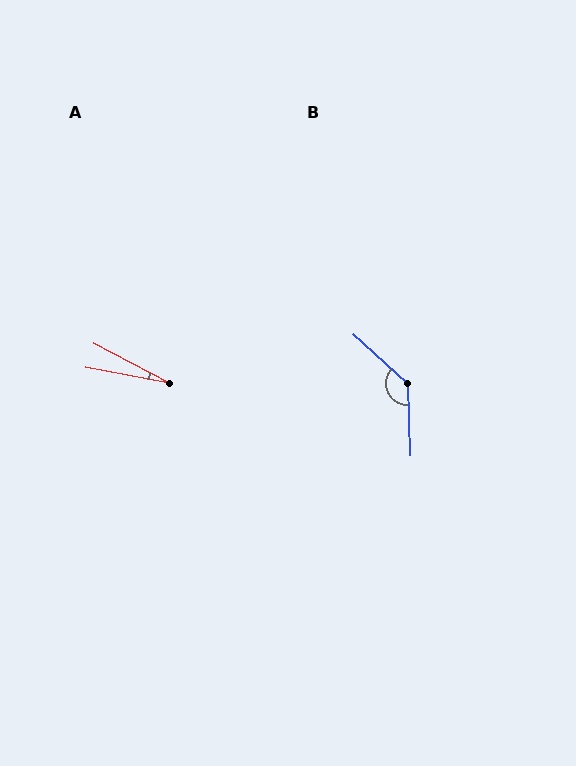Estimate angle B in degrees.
Approximately 133 degrees.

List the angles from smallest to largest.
A (17°), B (133°).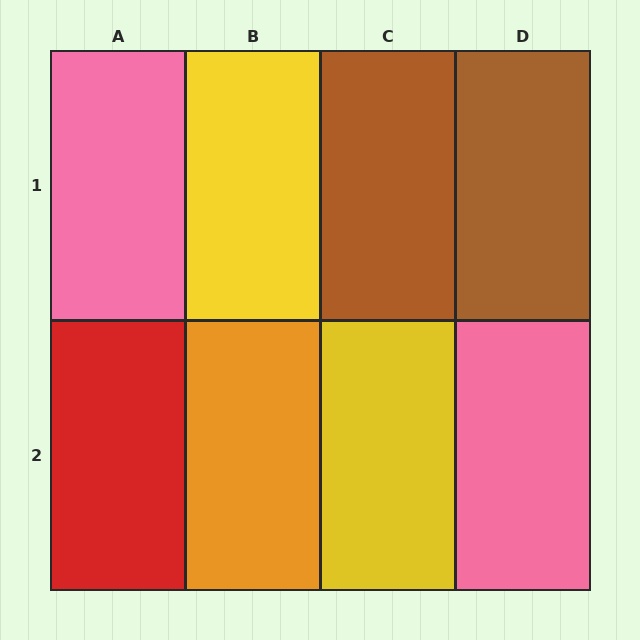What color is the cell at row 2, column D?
Pink.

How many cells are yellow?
2 cells are yellow.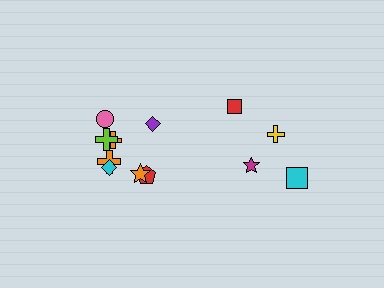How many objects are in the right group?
There are 4 objects.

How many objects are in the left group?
There are 8 objects.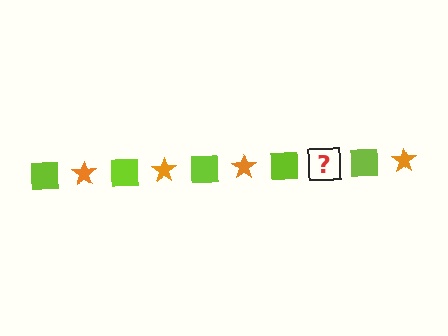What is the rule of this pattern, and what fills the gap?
The rule is that the pattern alternates between lime square and orange star. The gap should be filled with an orange star.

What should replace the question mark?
The question mark should be replaced with an orange star.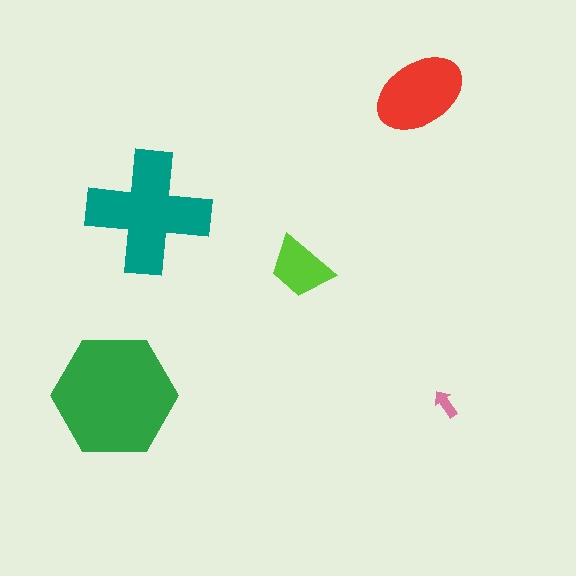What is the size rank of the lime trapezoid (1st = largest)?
4th.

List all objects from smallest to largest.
The pink arrow, the lime trapezoid, the red ellipse, the teal cross, the green hexagon.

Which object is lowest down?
The pink arrow is bottommost.